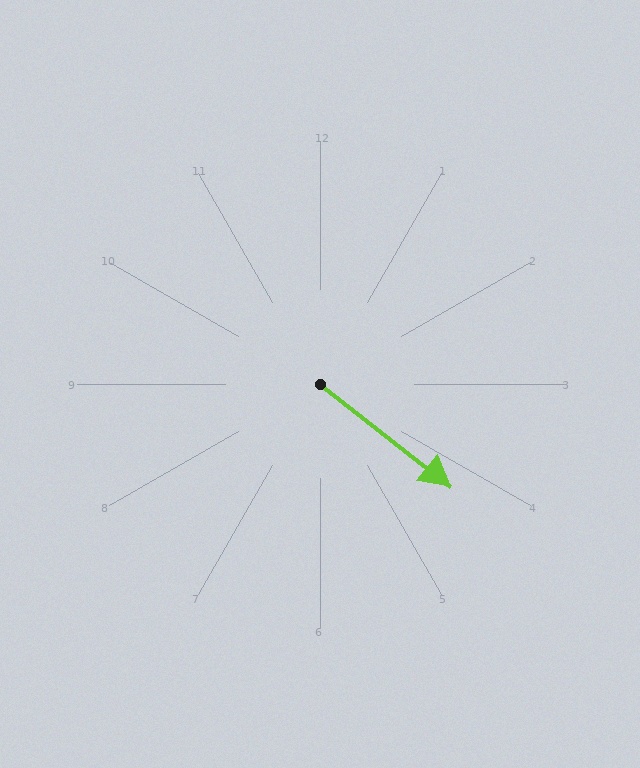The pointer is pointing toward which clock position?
Roughly 4 o'clock.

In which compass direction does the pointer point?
Southeast.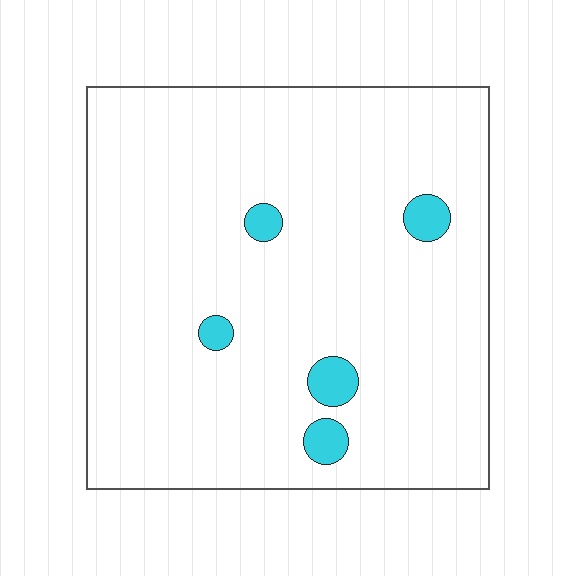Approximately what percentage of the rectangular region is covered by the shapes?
Approximately 5%.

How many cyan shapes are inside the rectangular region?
5.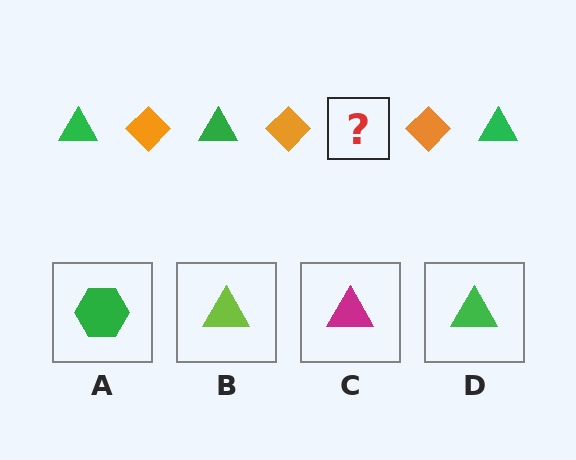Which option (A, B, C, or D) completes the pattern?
D.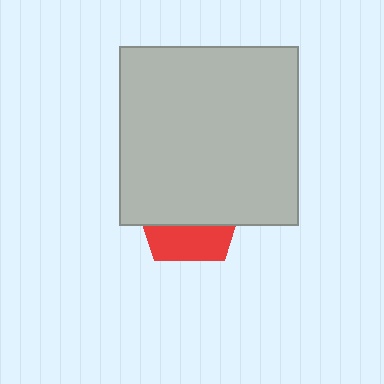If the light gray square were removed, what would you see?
You would see the complete red pentagon.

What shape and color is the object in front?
The object in front is a light gray square.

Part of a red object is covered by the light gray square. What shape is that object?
It is a pentagon.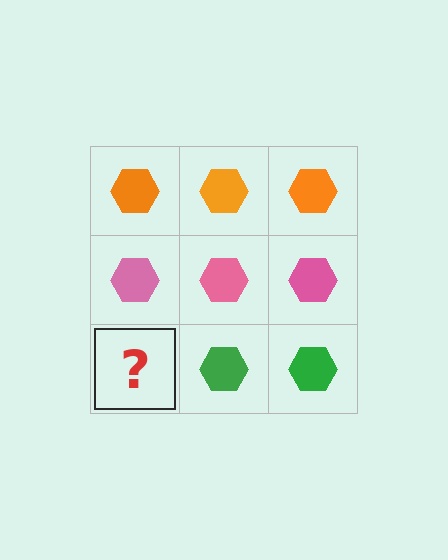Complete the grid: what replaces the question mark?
The question mark should be replaced with a green hexagon.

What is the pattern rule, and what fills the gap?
The rule is that each row has a consistent color. The gap should be filled with a green hexagon.